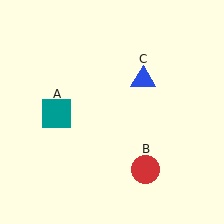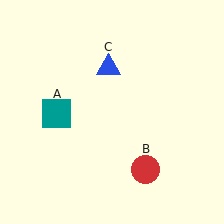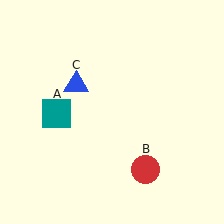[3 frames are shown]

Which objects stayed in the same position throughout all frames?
Teal square (object A) and red circle (object B) remained stationary.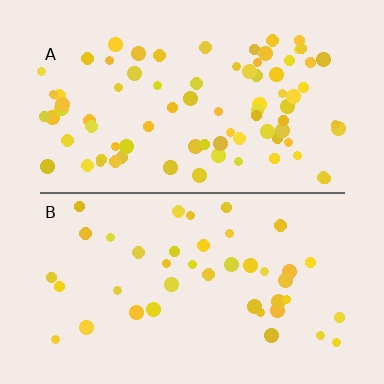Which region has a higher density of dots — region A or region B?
A (the top).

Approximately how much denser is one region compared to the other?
Approximately 2.0× — region A over region B.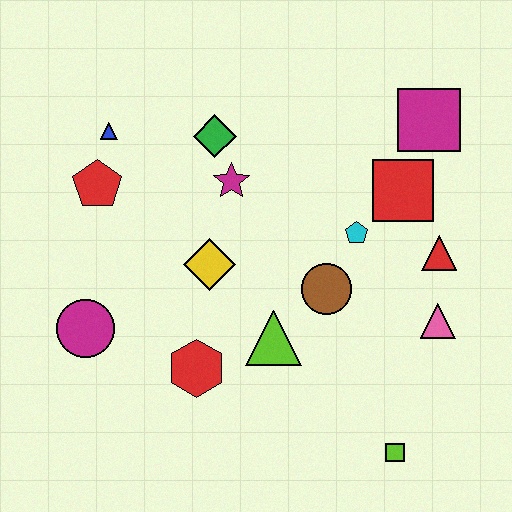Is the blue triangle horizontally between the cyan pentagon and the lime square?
No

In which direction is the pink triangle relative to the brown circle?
The pink triangle is to the right of the brown circle.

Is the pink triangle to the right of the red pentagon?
Yes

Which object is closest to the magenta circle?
The red hexagon is closest to the magenta circle.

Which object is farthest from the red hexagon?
The magenta square is farthest from the red hexagon.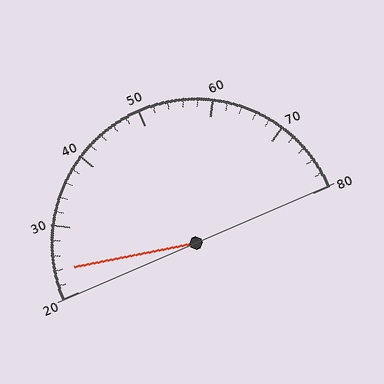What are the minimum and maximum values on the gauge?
The gauge ranges from 20 to 80.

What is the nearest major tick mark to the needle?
The nearest major tick mark is 20.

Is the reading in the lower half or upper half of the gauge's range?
The reading is in the lower half of the range (20 to 80).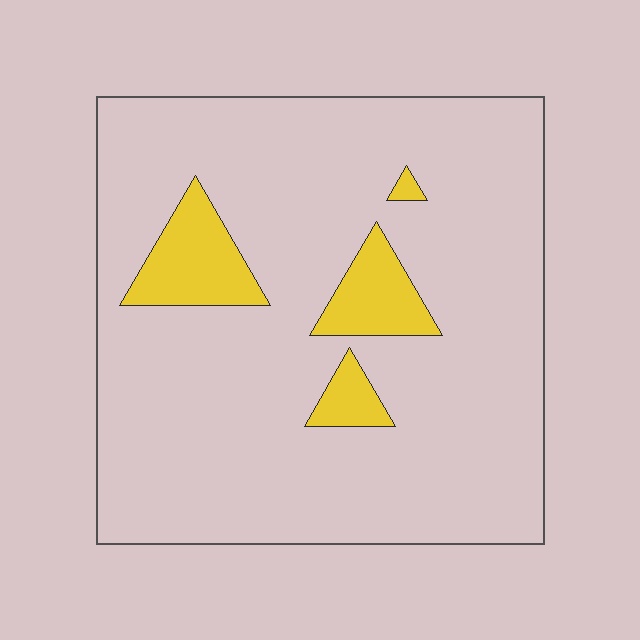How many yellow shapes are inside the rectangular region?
4.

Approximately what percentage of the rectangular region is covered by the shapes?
Approximately 10%.